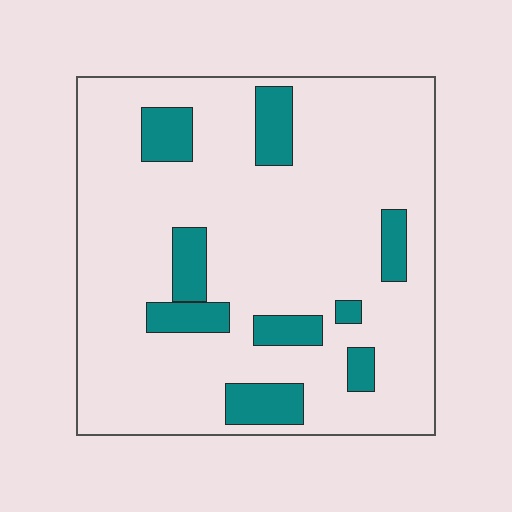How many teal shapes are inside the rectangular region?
9.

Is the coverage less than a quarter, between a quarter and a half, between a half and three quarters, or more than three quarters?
Less than a quarter.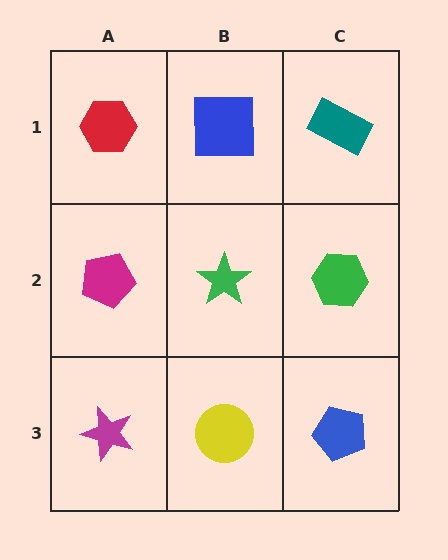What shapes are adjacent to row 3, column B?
A green star (row 2, column B), a magenta star (row 3, column A), a blue pentagon (row 3, column C).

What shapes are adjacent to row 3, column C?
A green hexagon (row 2, column C), a yellow circle (row 3, column B).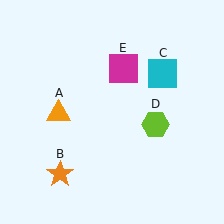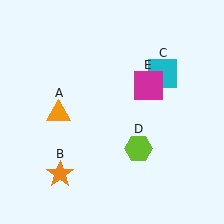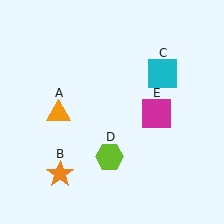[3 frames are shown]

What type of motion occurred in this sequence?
The lime hexagon (object D), magenta square (object E) rotated clockwise around the center of the scene.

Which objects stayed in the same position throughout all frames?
Orange triangle (object A) and orange star (object B) and cyan square (object C) remained stationary.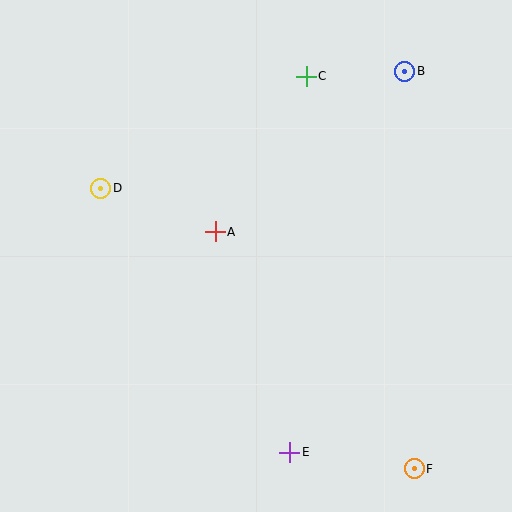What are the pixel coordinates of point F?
Point F is at (414, 469).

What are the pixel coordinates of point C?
Point C is at (306, 76).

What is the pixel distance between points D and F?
The distance between D and F is 421 pixels.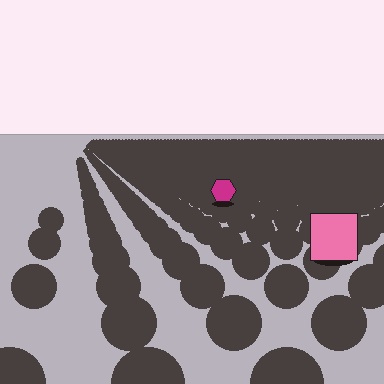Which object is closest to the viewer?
The pink square is closest. The texture marks near it are larger and more spread out.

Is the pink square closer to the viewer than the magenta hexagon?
Yes. The pink square is closer — you can tell from the texture gradient: the ground texture is coarser near it.